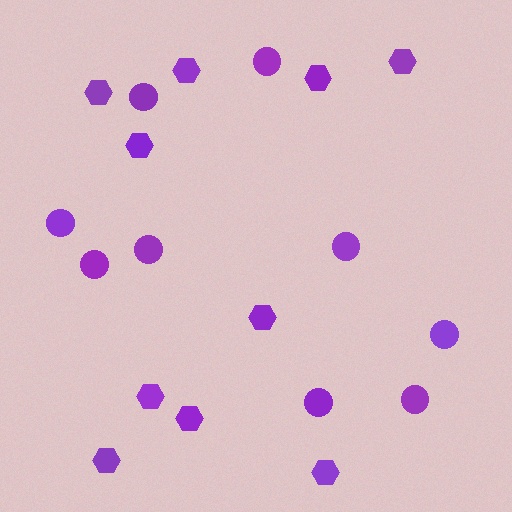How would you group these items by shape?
There are 2 groups: one group of hexagons (10) and one group of circles (9).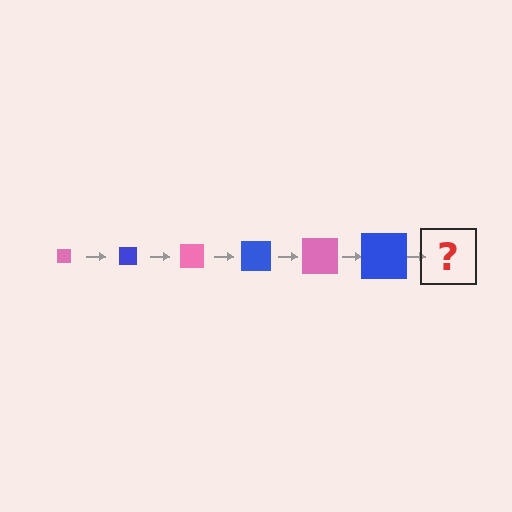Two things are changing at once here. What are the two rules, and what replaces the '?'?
The two rules are that the square grows larger each step and the color cycles through pink and blue. The '?' should be a pink square, larger than the previous one.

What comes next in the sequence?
The next element should be a pink square, larger than the previous one.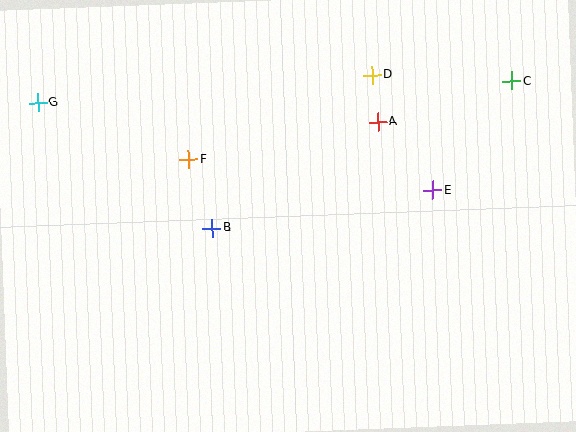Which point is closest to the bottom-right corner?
Point E is closest to the bottom-right corner.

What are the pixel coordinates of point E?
Point E is at (433, 190).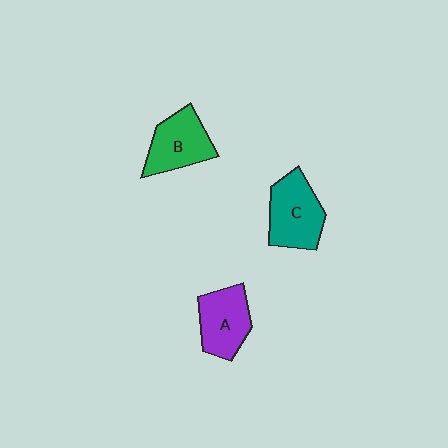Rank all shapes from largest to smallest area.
From largest to smallest: C (teal), B (green), A (purple).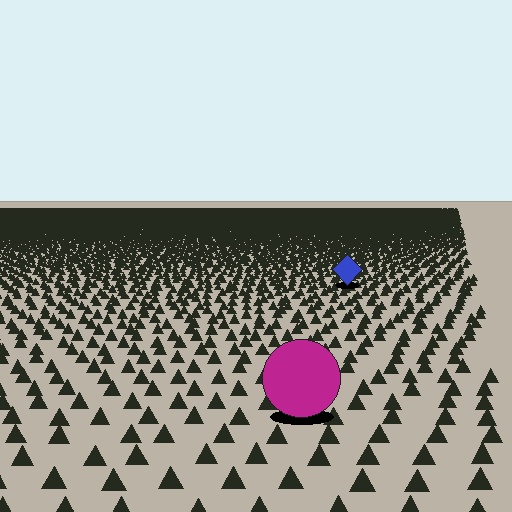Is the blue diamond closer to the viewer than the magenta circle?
No. The magenta circle is closer — you can tell from the texture gradient: the ground texture is coarser near it.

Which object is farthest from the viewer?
The blue diamond is farthest from the viewer. It appears smaller and the ground texture around it is denser.